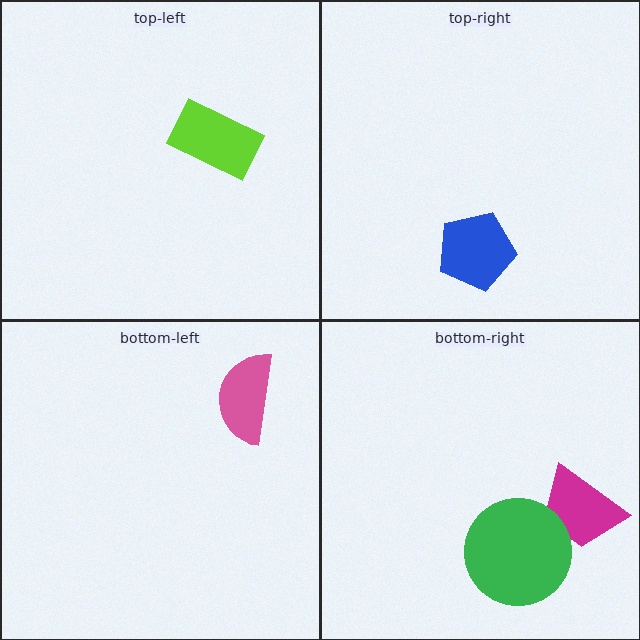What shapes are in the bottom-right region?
The magenta trapezoid, the green circle.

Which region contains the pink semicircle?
The bottom-left region.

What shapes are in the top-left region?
The lime rectangle.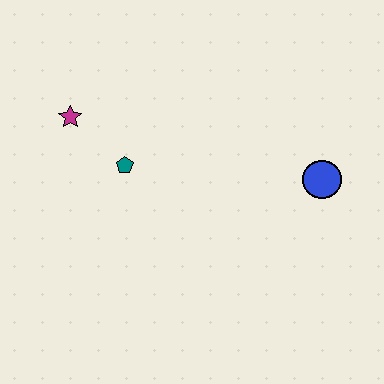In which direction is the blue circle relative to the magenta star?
The blue circle is to the right of the magenta star.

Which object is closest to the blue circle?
The teal pentagon is closest to the blue circle.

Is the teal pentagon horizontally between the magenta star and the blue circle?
Yes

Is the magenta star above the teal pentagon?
Yes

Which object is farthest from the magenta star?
The blue circle is farthest from the magenta star.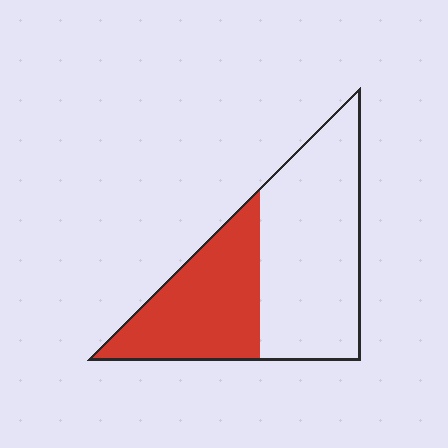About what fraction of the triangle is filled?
About two fifths (2/5).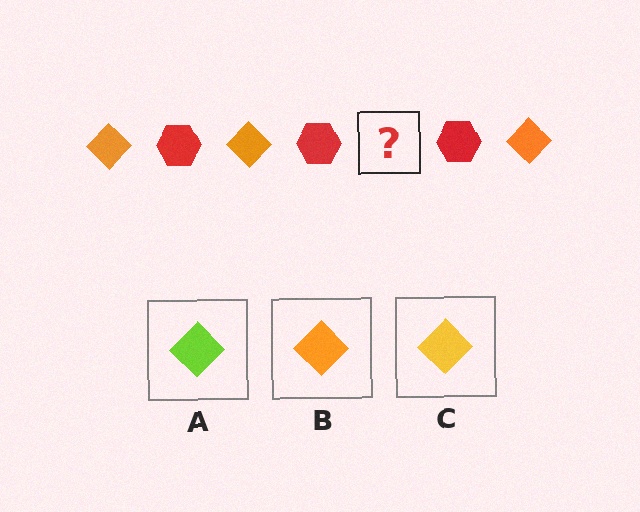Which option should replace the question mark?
Option B.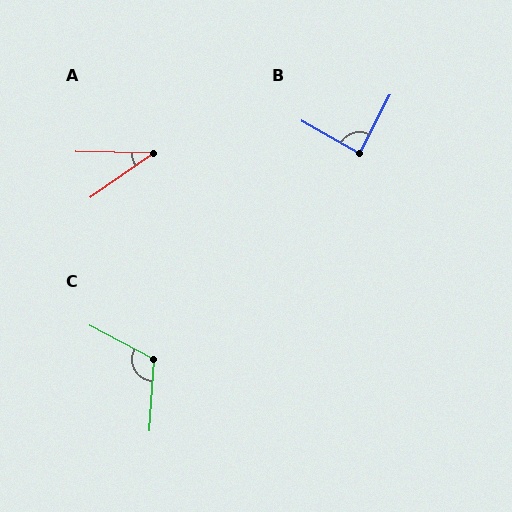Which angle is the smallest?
A, at approximately 36 degrees.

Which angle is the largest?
C, at approximately 114 degrees.